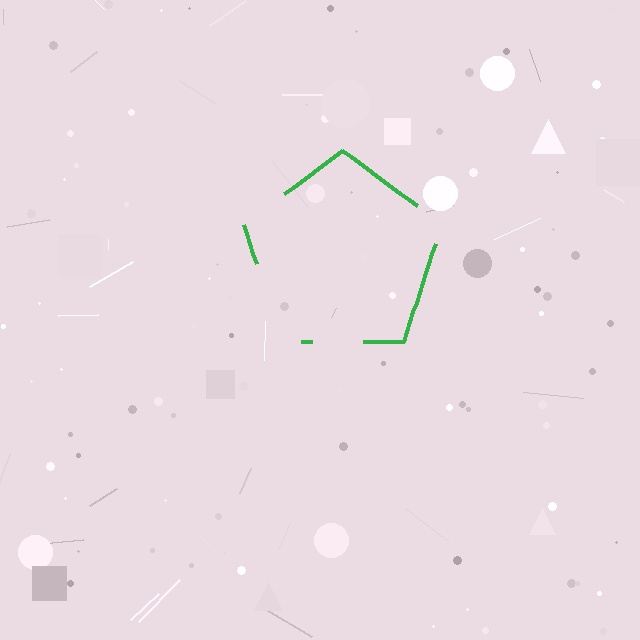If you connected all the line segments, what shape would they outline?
They would outline a pentagon.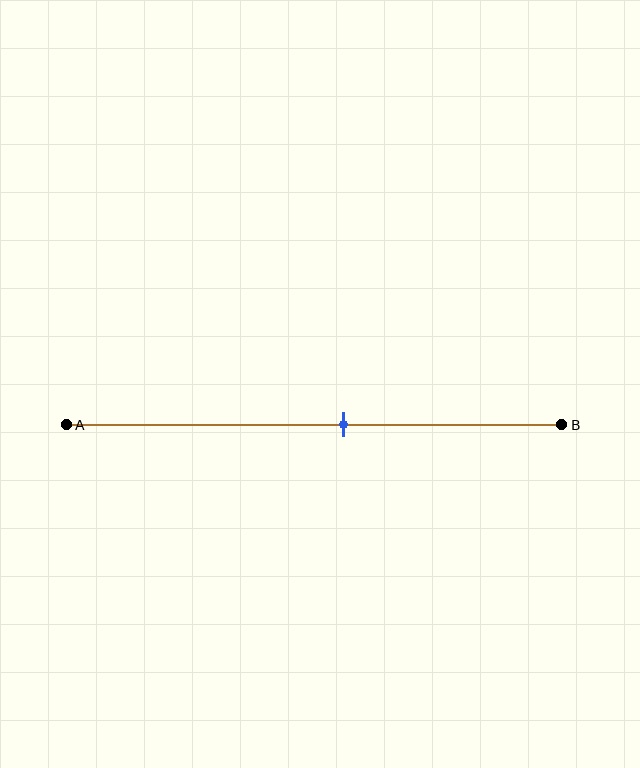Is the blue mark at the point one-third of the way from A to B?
No, the mark is at about 55% from A, not at the 33% one-third point.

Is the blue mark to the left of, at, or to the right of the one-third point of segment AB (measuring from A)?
The blue mark is to the right of the one-third point of segment AB.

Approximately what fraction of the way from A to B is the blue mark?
The blue mark is approximately 55% of the way from A to B.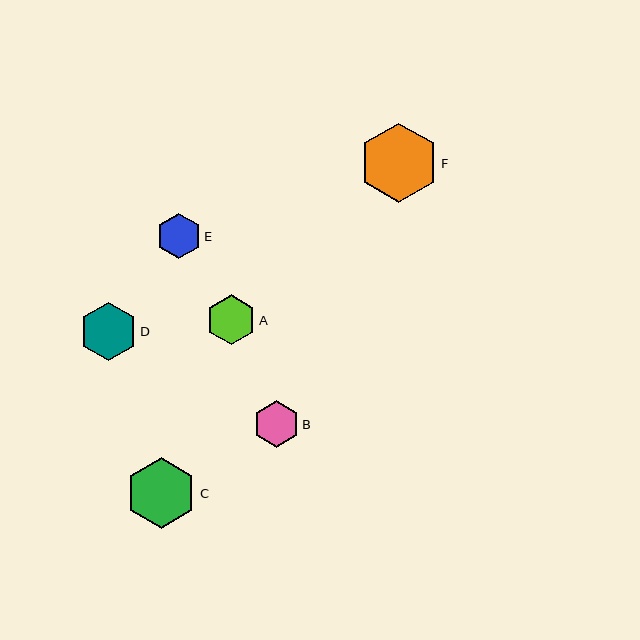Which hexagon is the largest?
Hexagon F is the largest with a size of approximately 79 pixels.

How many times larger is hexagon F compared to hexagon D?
Hexagon F is approximately 1.4 times the size of hexagon D.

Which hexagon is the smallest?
Hexagon E is the smallest with a size of approximately 45 pixels.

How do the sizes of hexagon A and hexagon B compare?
Hexagon A and hexagon B are approximately the same size.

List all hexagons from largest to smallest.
From largest to smallest: F, C, D, A, B, E.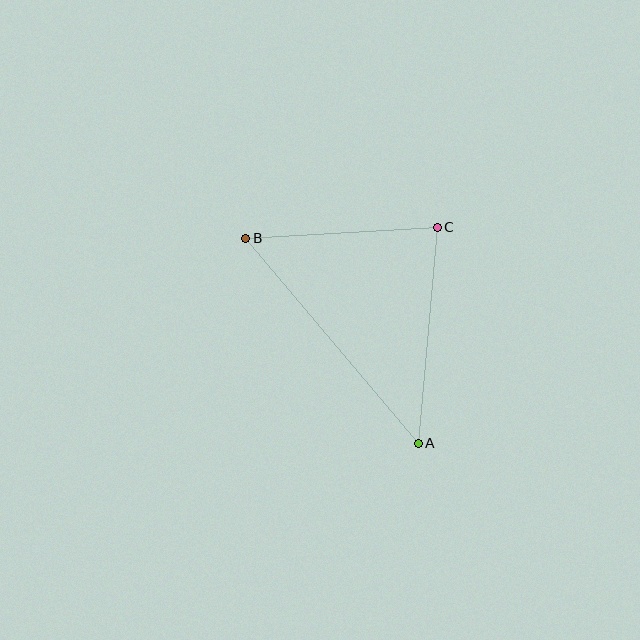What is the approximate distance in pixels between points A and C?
The distance between A and C is approximately 217 pixels.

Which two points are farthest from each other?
Points A and B are farthest from each other.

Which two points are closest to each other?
Points B and C are closest to each other.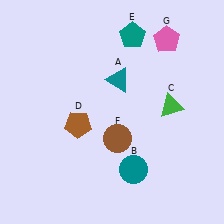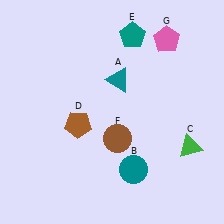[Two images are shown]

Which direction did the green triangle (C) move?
The green triangle (C) moved down.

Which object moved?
The green triangle (C) moved down.